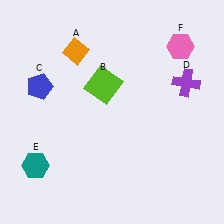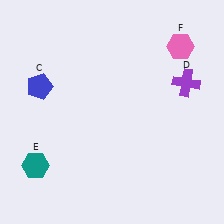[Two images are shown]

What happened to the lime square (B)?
The lime square (B) was removed in Image 2. It was in the top-left area of Image 1.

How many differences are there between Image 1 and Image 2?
There are 2 differences between the two images.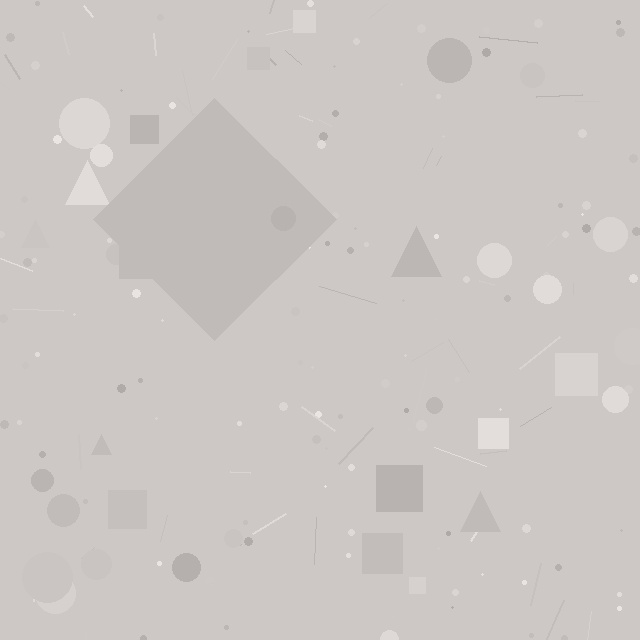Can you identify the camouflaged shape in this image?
The camouflaged shape is a diamond.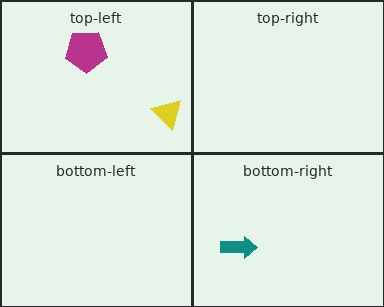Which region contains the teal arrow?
The bottom-right region.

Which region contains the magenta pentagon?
The top-left region.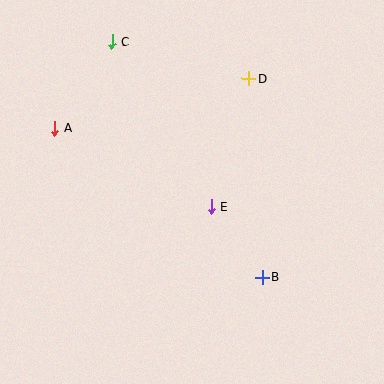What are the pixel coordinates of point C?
Point C is at (112, 42).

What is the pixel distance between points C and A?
The distance between C and A is 103 pixels.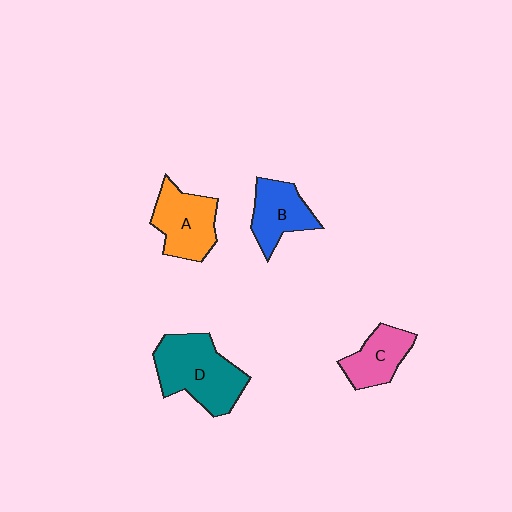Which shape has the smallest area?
Shape C (pink).